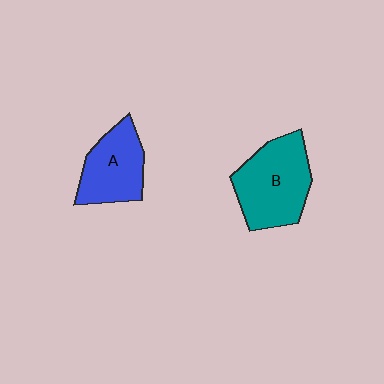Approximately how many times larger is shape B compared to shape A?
Approximately 1.3 times.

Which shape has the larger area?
Shape B (teal).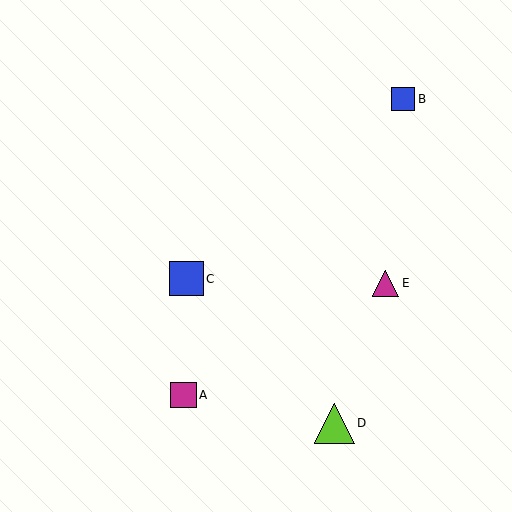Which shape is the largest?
The lime triangle (labeled D) is the largest.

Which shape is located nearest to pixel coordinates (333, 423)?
The lime triangle (labeled D) at (334, 423) is nearest to that location.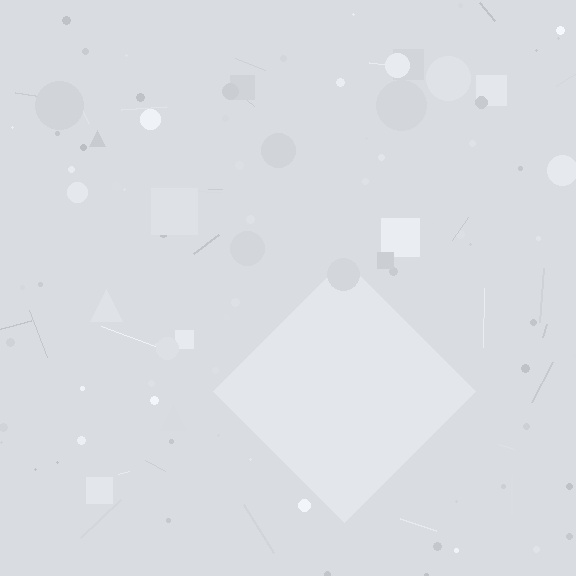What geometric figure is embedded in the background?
A diamond is embedded in the background.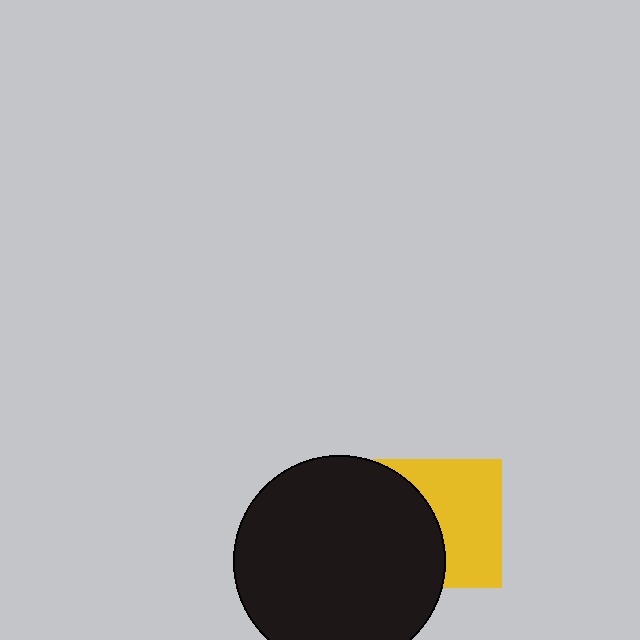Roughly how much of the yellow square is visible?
About half of it is visible (roughly 56%).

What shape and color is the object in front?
The object in front is a black circle.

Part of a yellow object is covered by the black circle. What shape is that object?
It is a square.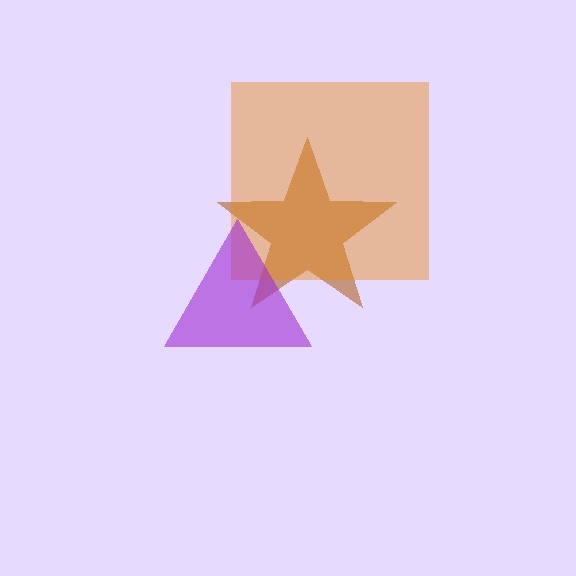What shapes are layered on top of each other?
The layered shapes are: a brown star, an orange square, a purple triangle.